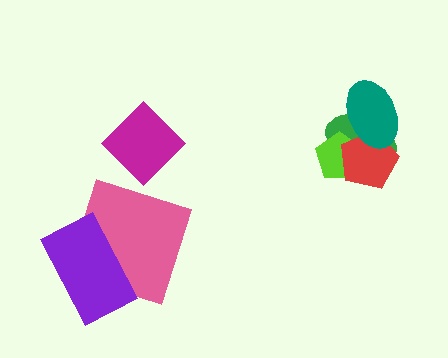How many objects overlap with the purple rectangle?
1 object overlaps with the purple rectangle.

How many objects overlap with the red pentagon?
3 objects overlap with the red pentagon.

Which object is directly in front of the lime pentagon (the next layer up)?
The red pentagon is directly in front of the lime pentagon.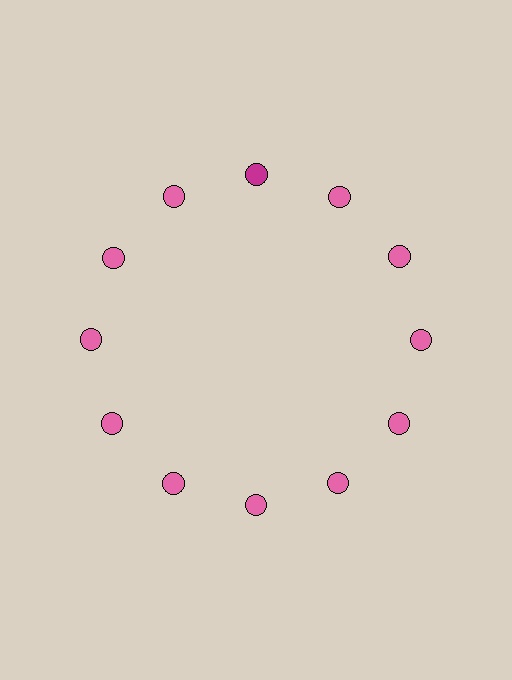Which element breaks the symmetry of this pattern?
The magenta circle at roughly the 12 o'clock position breaks the symmetry. All other shapes are pink circles.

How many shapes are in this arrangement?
There are 12 shapes arranged in a ring pattern.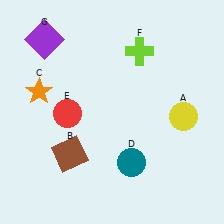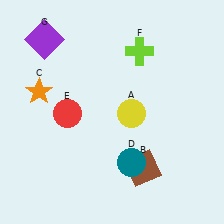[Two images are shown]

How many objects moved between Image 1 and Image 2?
2 objects moved between the two images.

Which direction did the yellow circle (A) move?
The yellow circle (A) moved left.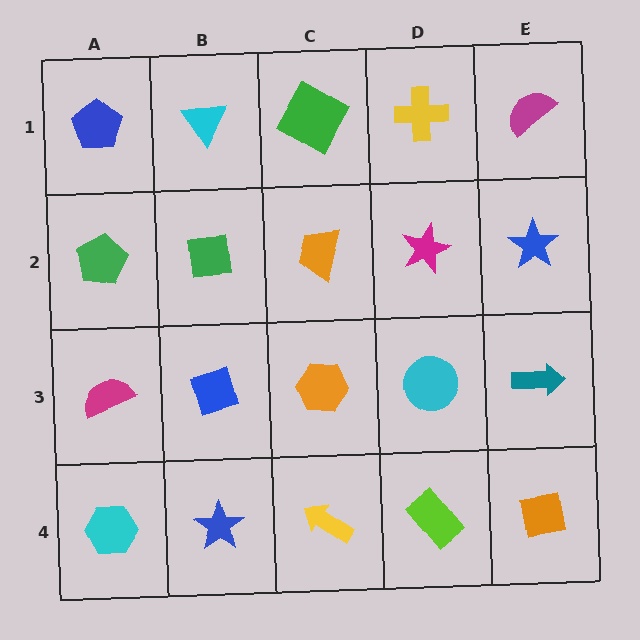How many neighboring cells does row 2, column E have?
3.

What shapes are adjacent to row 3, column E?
A blue star (row 2, column E), an orange square (row 4, column E), a cyan circle (row 3, column D).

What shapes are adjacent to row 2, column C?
A green square (row 1, column C), an orange hexagon (row 3, column C), a green square (row 2, column B), a magenta star (row 2, column D).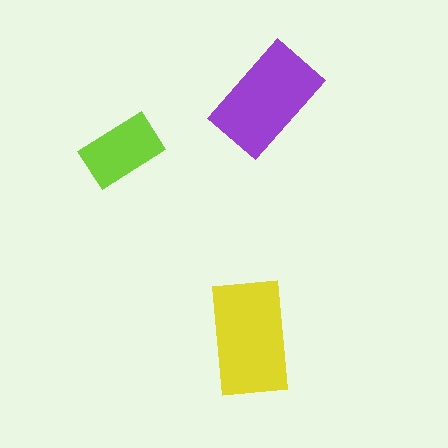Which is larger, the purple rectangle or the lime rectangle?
The purple one.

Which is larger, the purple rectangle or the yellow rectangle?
The yellow one.